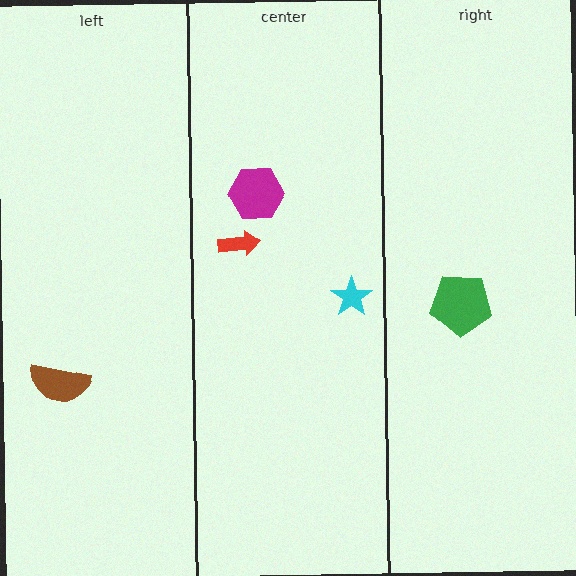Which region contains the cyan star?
The center region.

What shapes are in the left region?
The brown semicircle.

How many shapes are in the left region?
1.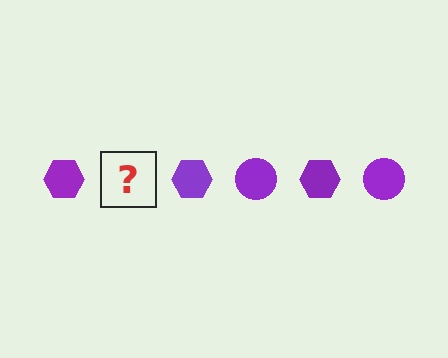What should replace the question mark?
The question mark should be replaced with a purple circle.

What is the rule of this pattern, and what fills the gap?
The rule is that the pattern cycles through hexagon, circle shapes in purple. The gap should be filled with a purple circle.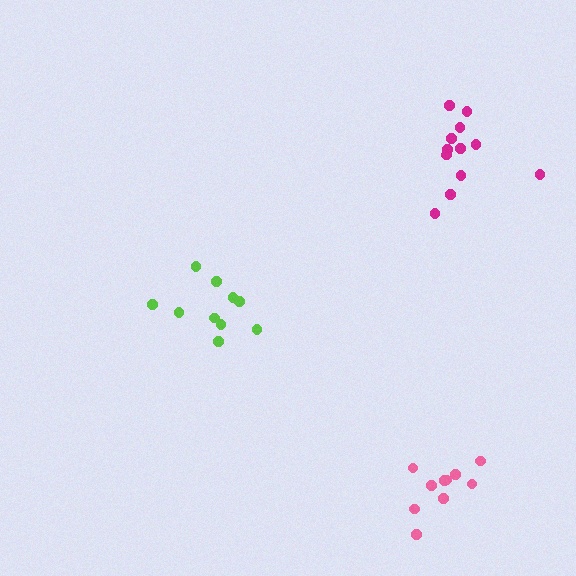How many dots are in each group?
Group 1: 10 dots, Group 2: 10 dots, Group 3: 12 dots (32 total).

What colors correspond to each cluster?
The clusters are colored: pink, lime, magenta.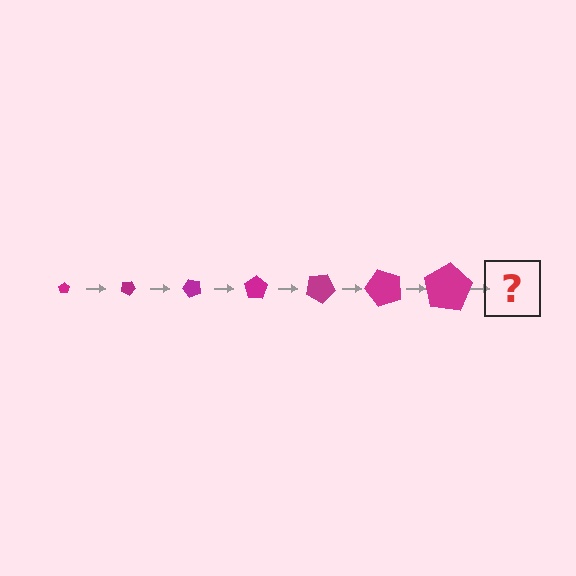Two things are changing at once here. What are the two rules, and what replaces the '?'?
The two rules are that the pentagon grows larger each step and it rotates 25 degrees each step. The '?' should be a pentagon, larger than the previous one and rotated 175 degrees from the start.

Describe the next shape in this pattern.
It should be a pentagon, larger than the previous one and rotated 175 degrees from the start.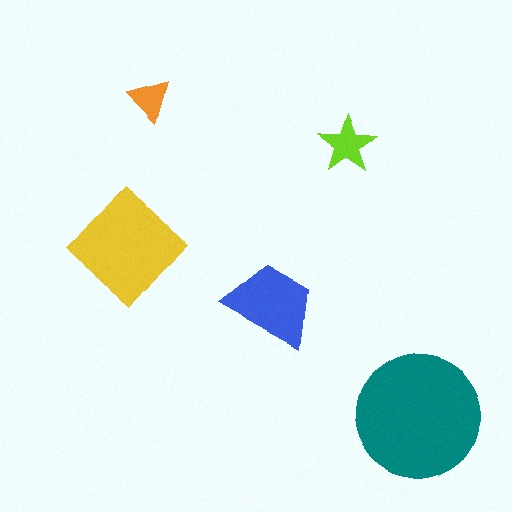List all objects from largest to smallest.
The teal circle, the yellow diamond, the blue trapezoid, the lime star, the orange triangle.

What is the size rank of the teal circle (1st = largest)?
1st.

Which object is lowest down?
The teal circle is bottommost.